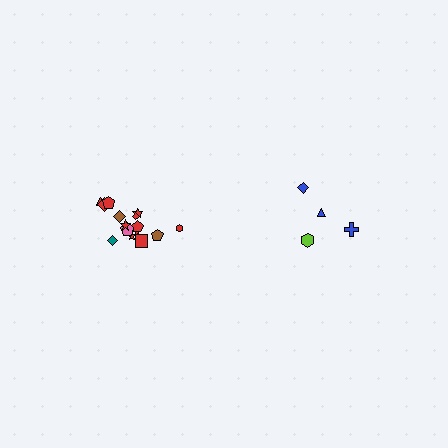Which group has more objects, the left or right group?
The left group.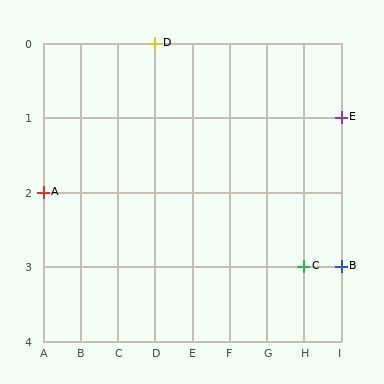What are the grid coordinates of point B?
Point B is at grid coordinates (I, 3).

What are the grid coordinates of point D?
Point D is at grid coordinates (D, 0).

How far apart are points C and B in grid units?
Points C and B are 1 column apart.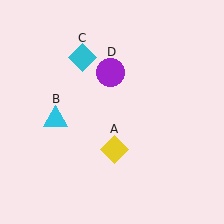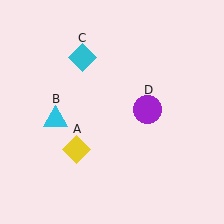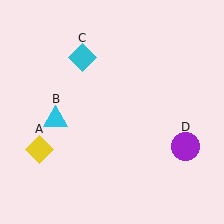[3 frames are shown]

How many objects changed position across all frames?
2 objects changed position: yellow diamond (object A), purple circle (object D).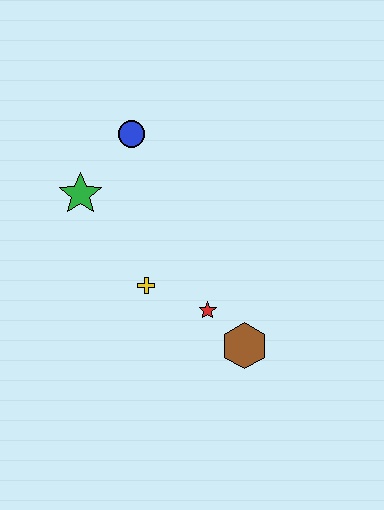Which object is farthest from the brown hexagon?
The blue circle is farthest from the brown hexagon.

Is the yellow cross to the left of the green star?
No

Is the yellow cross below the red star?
No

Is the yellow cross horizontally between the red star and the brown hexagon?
No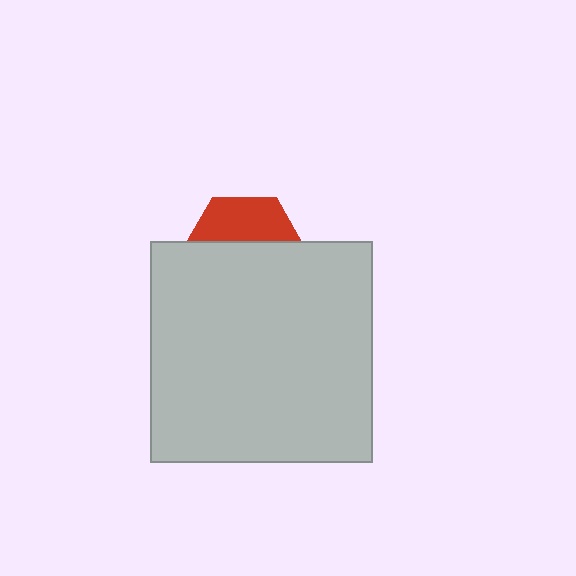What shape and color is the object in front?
The object in front is a light gray square.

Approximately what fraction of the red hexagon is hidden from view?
Roughly 63% of the red hexagon is hidden behind the light gray square.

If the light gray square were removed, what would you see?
You would see the complete red hexagon.